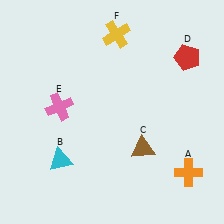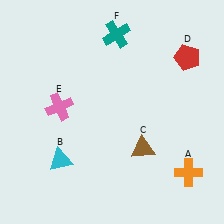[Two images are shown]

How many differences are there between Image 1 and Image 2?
There is 1 difference between the two images.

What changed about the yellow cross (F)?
In Image 1, F is yellow. In Image 2, it changed to teal.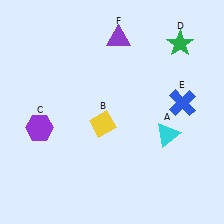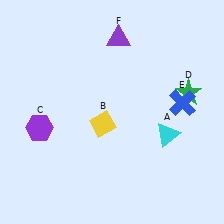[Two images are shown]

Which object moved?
The green star (D) moved down.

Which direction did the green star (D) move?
The green star (D) moved down.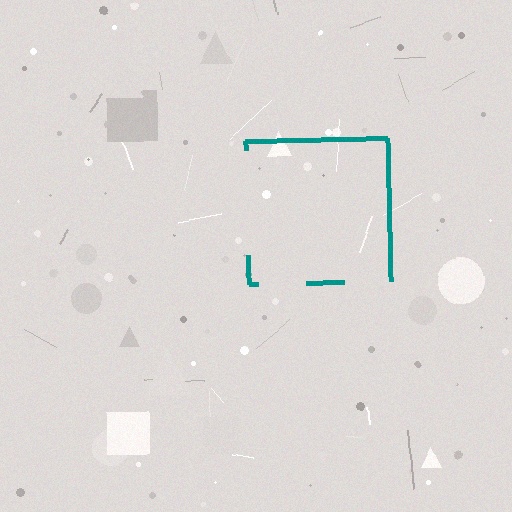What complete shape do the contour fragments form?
The contour fragments form a square.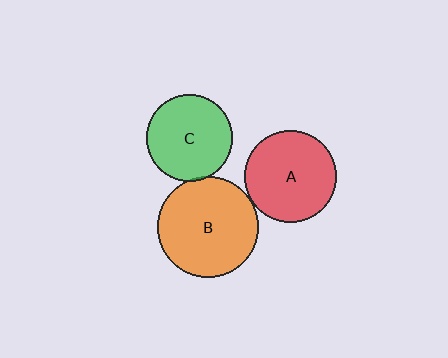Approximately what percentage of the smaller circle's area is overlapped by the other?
Approximately 5%.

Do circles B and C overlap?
Yes.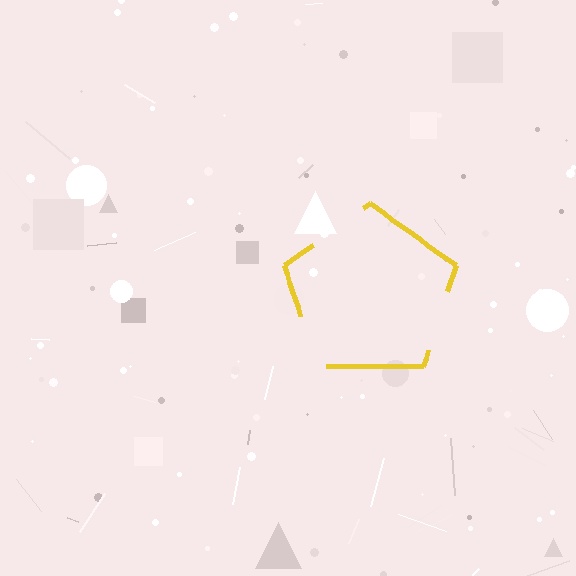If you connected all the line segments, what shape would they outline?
They would outline a pentagon.